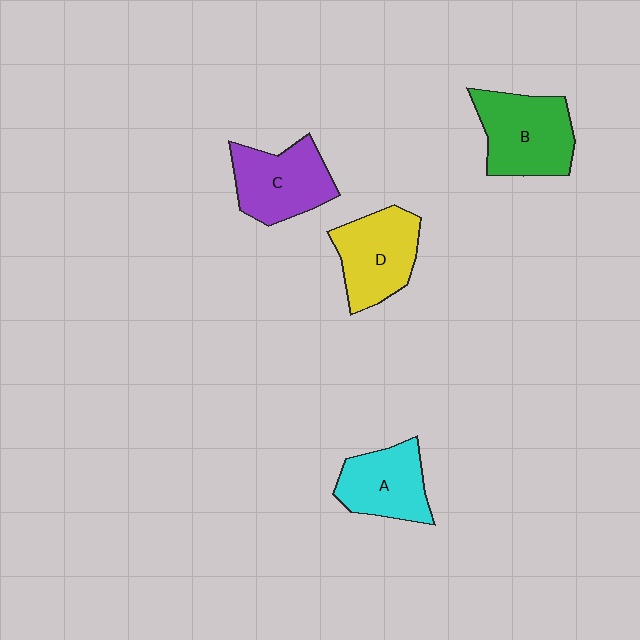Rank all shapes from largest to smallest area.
From largest to smallest: B (green), D (yellow), C (purple), A (cyan).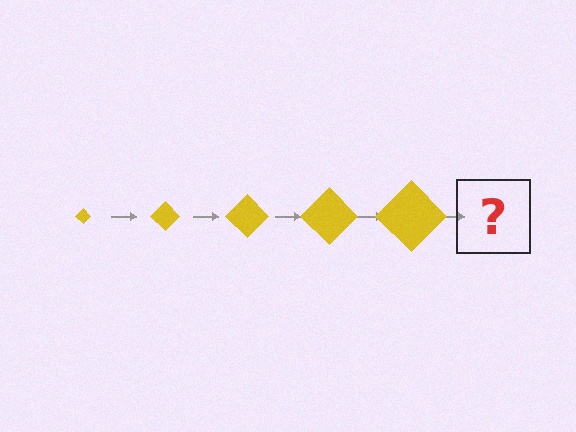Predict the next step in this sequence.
The next step is a yellow diamond, larger than the previous one.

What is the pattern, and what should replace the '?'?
The pattern is that the diamond gets progressively larger each step. The '?' should be a yellow diamond, larger than the previous one.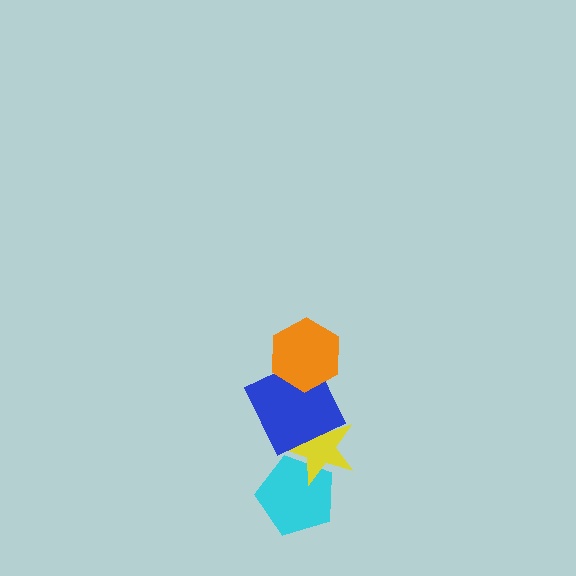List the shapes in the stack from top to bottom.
From top to bottom: the orange hexagon, the blue square, the yellow star, the cyan pentagon.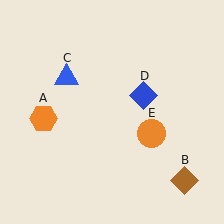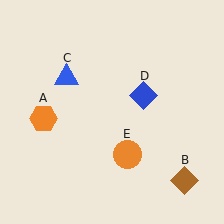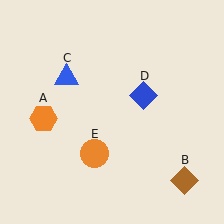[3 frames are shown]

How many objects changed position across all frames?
1 object changed position: orange circle (object E).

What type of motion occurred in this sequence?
The orange circle (object E) rotated clockwise around the center of the scene.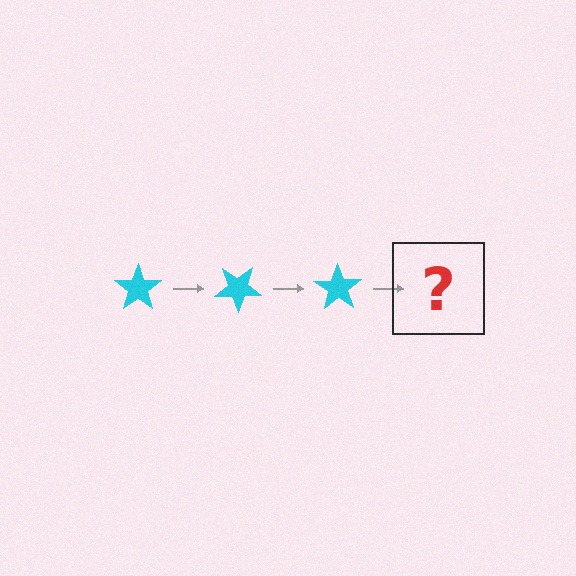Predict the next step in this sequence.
The next step is a cyan star rotated 105 degrees.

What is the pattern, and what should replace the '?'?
The pattern is that the star rotates 35 degrees each step. The '?' should be a cyan star rotated 105 degrees.